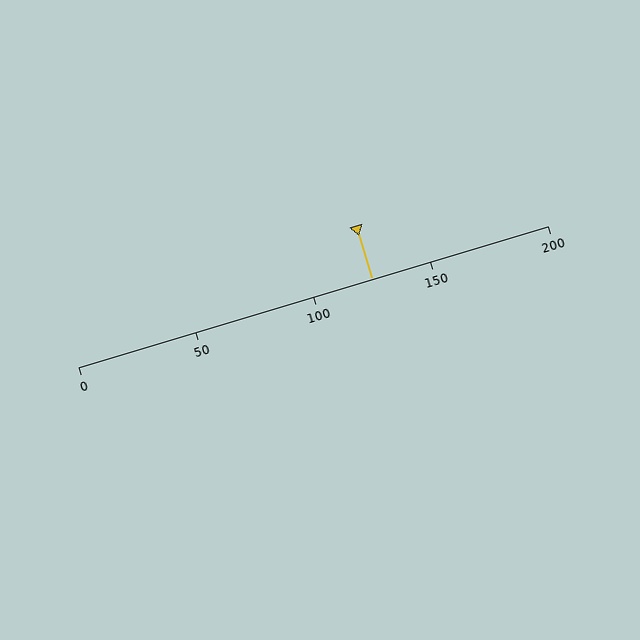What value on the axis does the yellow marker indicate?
The marker indicates approximately 125.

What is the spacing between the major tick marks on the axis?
The major ticks are spaced 50 apart.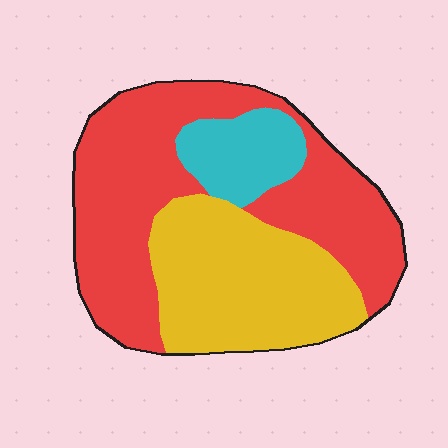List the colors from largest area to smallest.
From largest to smallest: red, yellow, cyan.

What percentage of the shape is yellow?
Yellow takes up about one third (1/3) of the shape.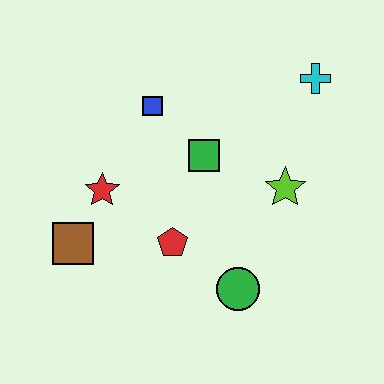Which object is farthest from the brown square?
The cyan cross is farthest from the brown square.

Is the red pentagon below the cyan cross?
Yes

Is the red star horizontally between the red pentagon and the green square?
No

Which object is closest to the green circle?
The red pentagon is closest to the green circle.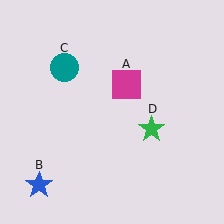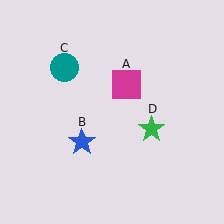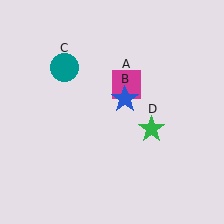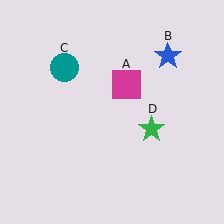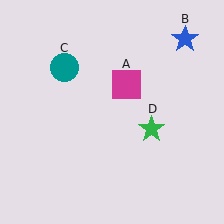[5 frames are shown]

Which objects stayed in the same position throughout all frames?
Magenta square (object A) and teal circle (object C) and green star (object D) remained stationary.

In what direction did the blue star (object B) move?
The blue star (object B) moved up and to the right.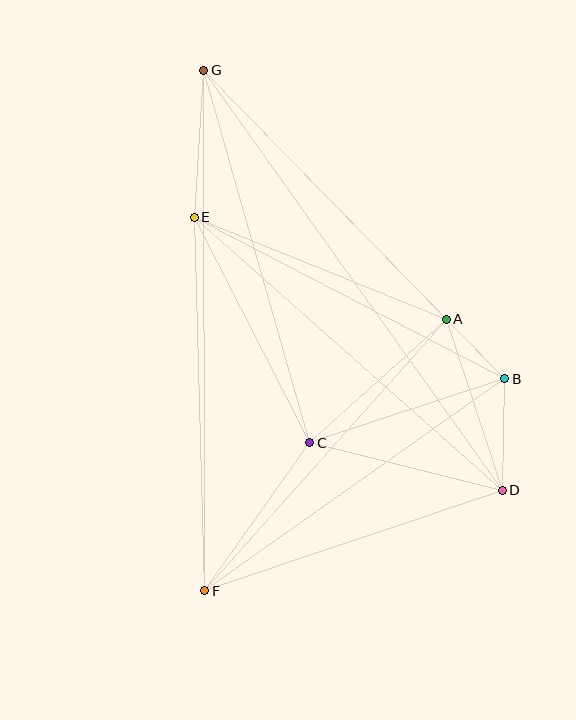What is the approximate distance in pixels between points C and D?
The distance between C and D is approximately 198 pixels.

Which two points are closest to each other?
Points A and B are closest to each other.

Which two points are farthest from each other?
Points F and G are farthest from each other.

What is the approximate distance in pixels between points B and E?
The distance between B and E is approximately 350 pixels.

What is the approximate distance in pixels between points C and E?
The distance between C and E is approximately 253 pixels.